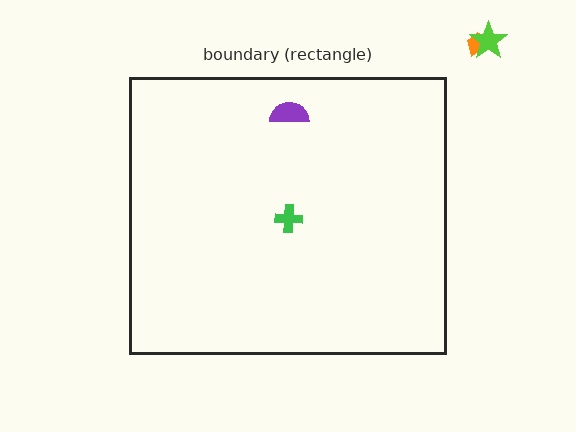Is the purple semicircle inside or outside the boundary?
Inside.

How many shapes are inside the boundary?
2 inside, 2 outside.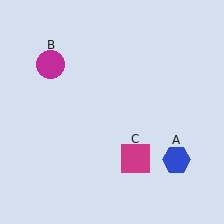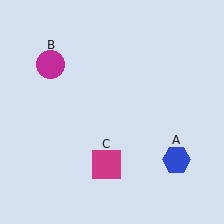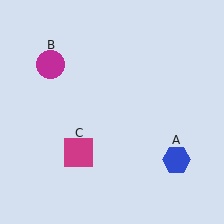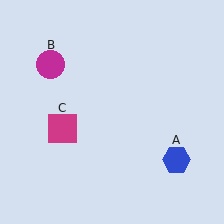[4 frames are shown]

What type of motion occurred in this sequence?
The magenta square (object C) rotated clockwise around the center of the scene.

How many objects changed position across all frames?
1 object changed position: magenta square (object C).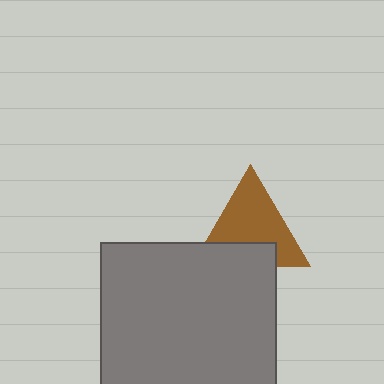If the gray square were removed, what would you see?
You would see the complete brown triangle.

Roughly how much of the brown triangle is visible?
Most of it is visible (roughly 67%).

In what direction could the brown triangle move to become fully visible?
The brown triangle could move up. That would shift it out from behind the gray square entirely.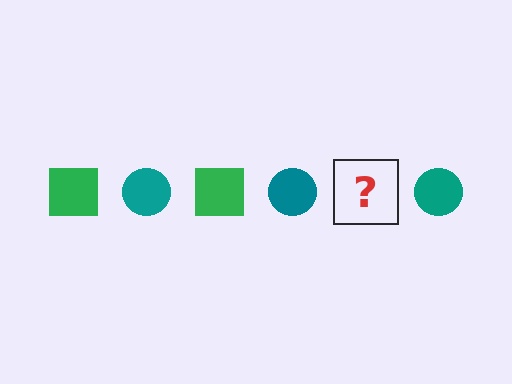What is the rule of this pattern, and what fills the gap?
The rule is that the pattern alternates between green square and teal circle. The gap should be filled with a green square.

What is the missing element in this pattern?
The missing element is a green square.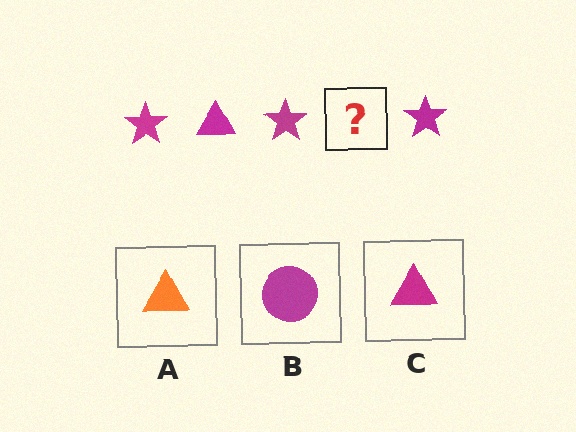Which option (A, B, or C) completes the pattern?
C.